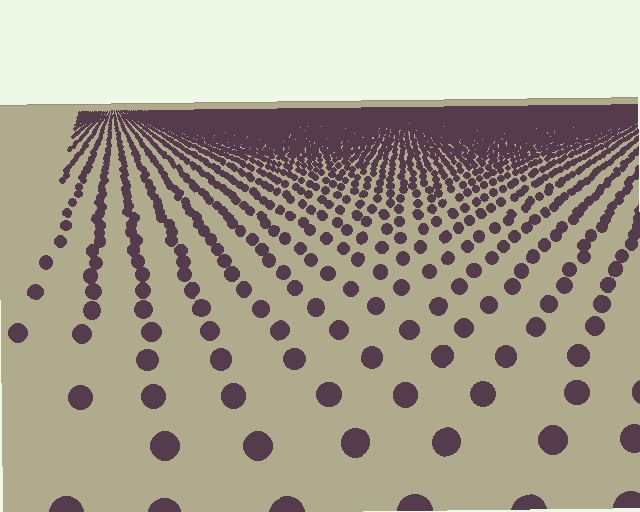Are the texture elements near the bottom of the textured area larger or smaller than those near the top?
Larger. Near the bottom, elements are closer to the viewer and appear at a bigger on-screen size.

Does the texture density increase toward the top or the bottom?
Density increases toward the top.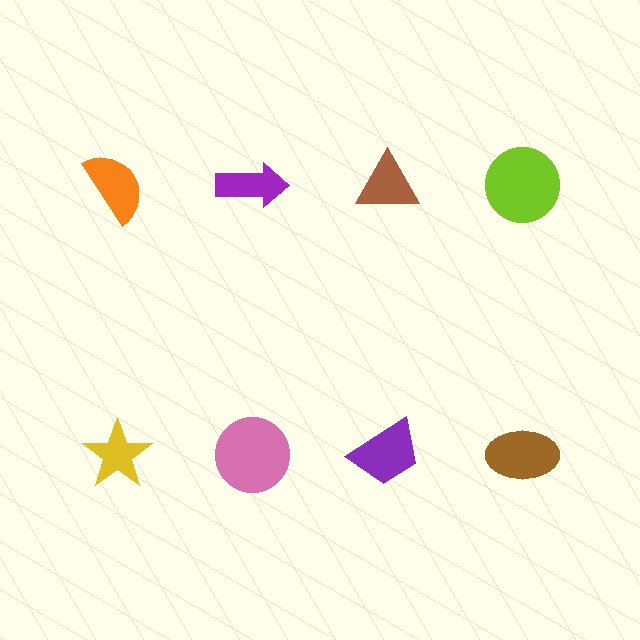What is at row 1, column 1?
An orange semicircle.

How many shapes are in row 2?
4 shapes.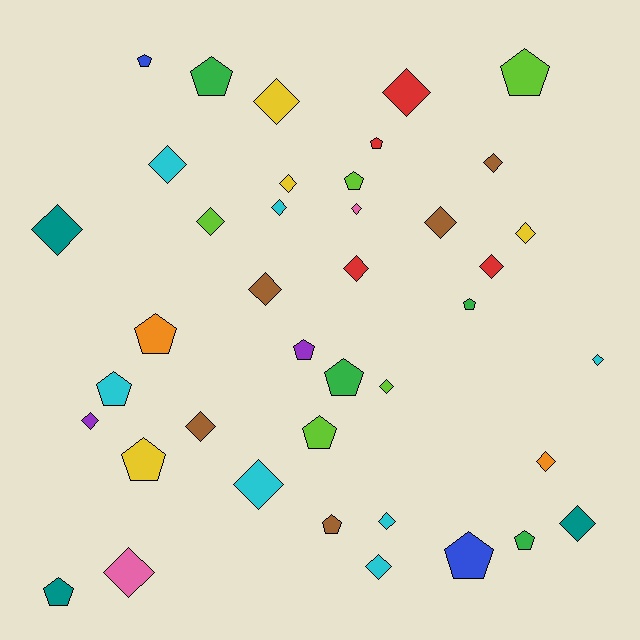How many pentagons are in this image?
There are 16 pentagons.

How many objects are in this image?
There are 40 objects.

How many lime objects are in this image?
There are 5 lime objects.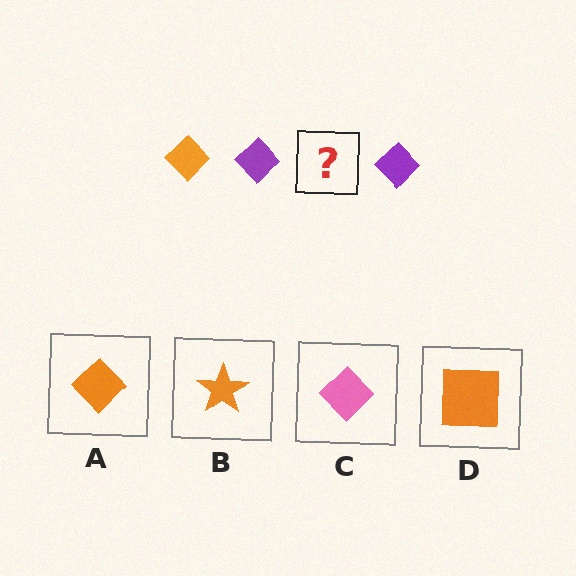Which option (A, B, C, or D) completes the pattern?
A.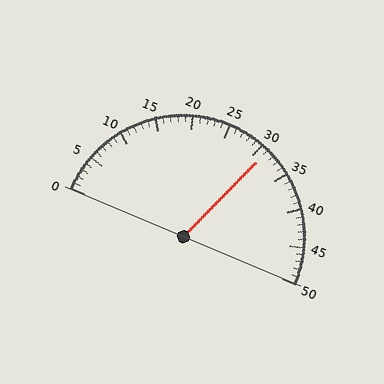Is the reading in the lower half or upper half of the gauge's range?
The reading is in the upper half of the range (0 to 50).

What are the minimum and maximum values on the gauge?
The gauge ranges from 0 to 50.